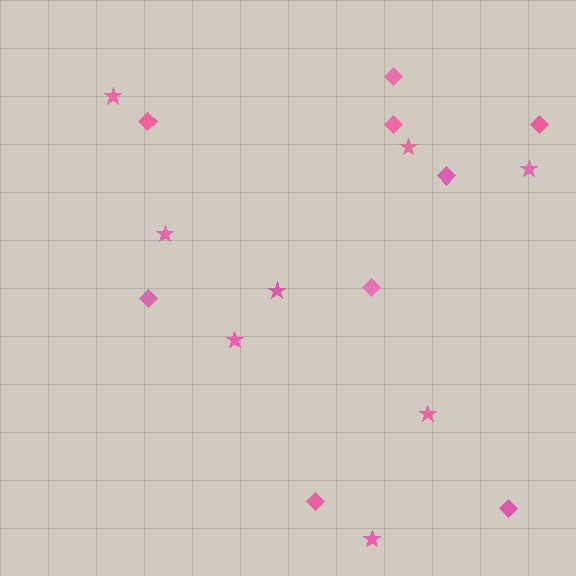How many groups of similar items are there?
There are 2 groups: one group of stars (8) and one group of diamonds (9).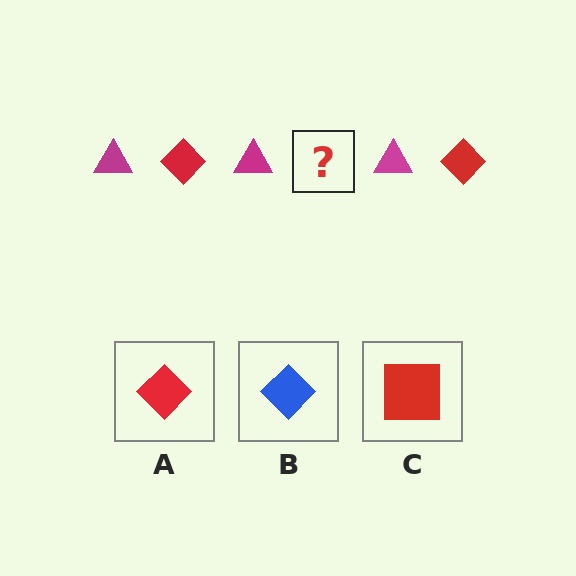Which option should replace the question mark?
Option A.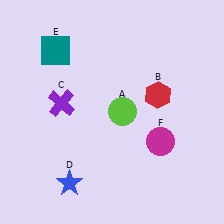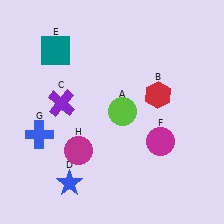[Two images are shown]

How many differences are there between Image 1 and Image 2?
There are 2 differences between the two images.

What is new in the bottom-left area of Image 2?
A blue cross (G) was added in the bottom-left area of Image 2.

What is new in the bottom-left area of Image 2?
A magenta circle (H) was added in the bottom-left area of Image 2.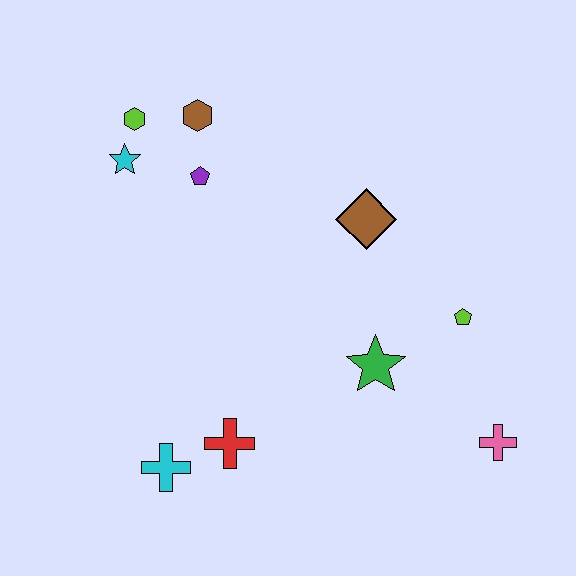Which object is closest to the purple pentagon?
The brown hexagon is closest to the purple pentagon.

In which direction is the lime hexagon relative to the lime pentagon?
The lime hexagon is to the left of the lime pentagon.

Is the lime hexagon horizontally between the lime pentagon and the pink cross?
No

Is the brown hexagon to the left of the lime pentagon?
Yes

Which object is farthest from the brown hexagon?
The pink cross is farthest from the brown hexagon.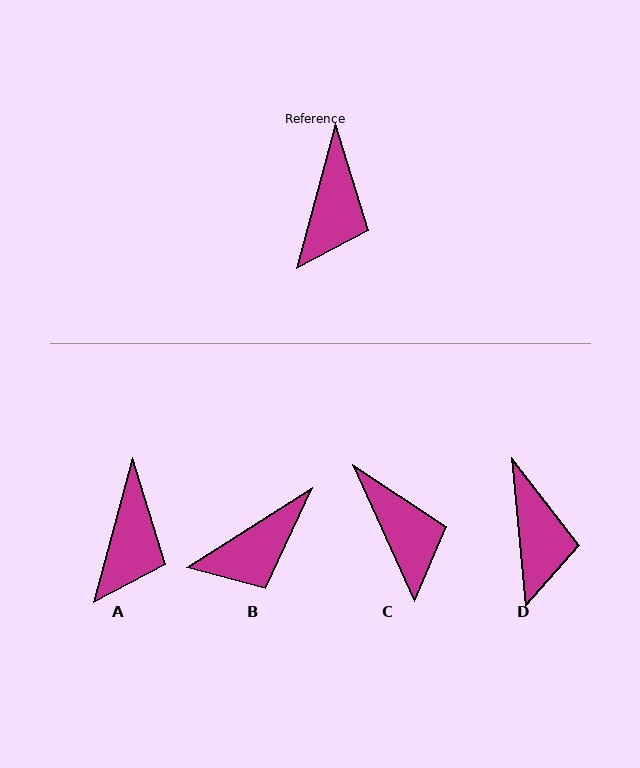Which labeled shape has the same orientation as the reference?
A.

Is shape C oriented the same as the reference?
No, it is off by about 40 degrees.